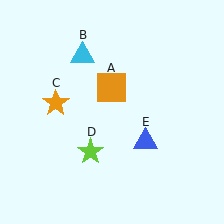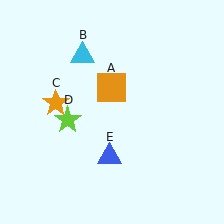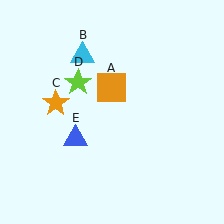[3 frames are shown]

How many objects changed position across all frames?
2 objects changed position: lime star (object D), blue triangle (object E).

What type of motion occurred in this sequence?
The lime star (object D), blue triangle (object E) rotated clockwise around the center of the scene.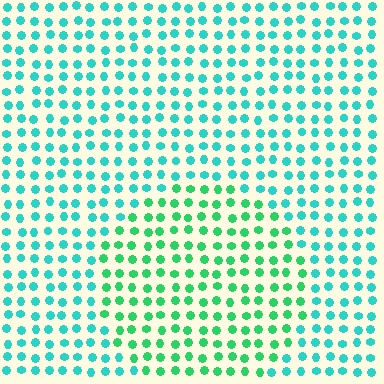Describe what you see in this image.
The image is filled with small cyan elements in a uniform arrangement. A circle-shaped region is visible where the elements are tinted to a slightly different hue, forming a subtle color boundary.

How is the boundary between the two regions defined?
The boundary is defined purely by a slight shift in hue (about 33 degrees). Spacing, size, and orientation are identical on both sides.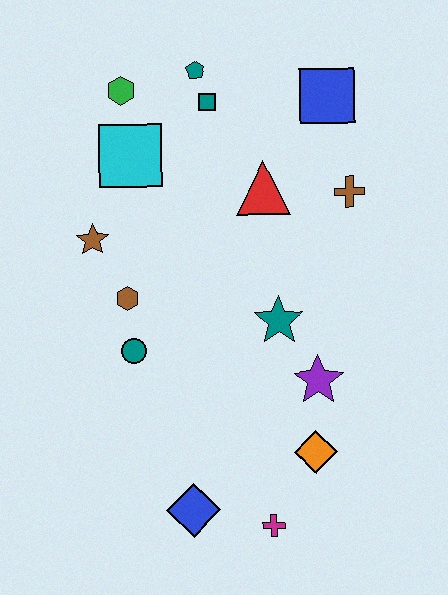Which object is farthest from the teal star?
The green hexagon is farthest from the teal star.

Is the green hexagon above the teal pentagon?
No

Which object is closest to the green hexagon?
The cyan square is closest to the green hexagon.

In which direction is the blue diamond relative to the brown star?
The blue diamond is below the brown star.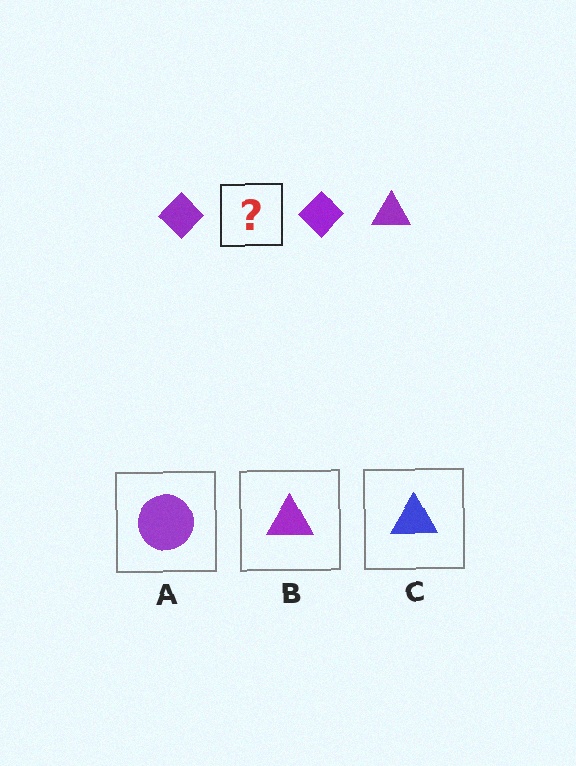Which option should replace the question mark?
Option B.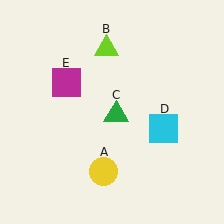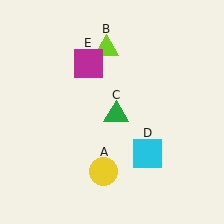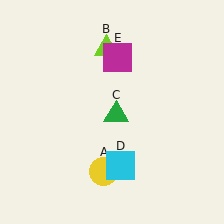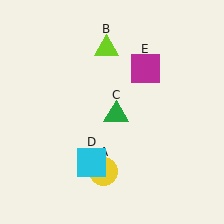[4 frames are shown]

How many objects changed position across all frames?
2 objects changed position: cyan square (object D), magenta square (object E).